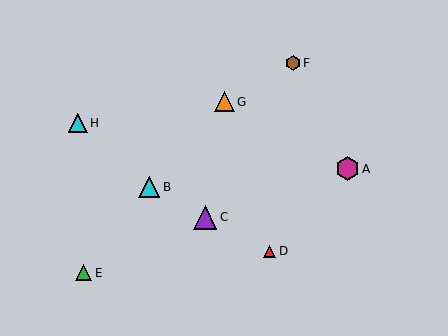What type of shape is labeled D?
Shape D is a red triangle.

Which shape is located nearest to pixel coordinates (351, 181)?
The magenta hexagon (labeled A) at (348, 169) is nearest to that location.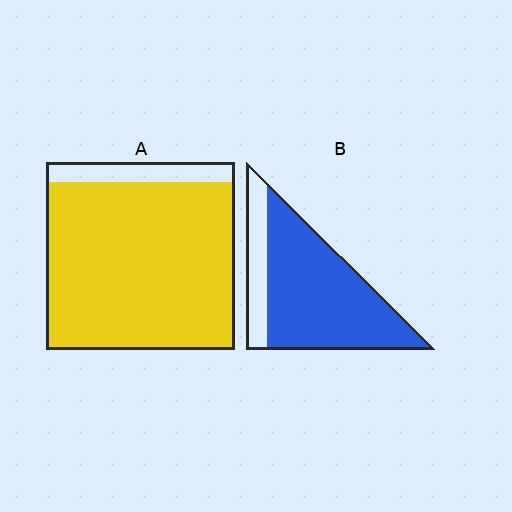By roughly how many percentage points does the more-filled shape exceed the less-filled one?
By roughly 10 percentage points (A over B).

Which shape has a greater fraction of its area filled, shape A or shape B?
Shape A.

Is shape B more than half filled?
Yes.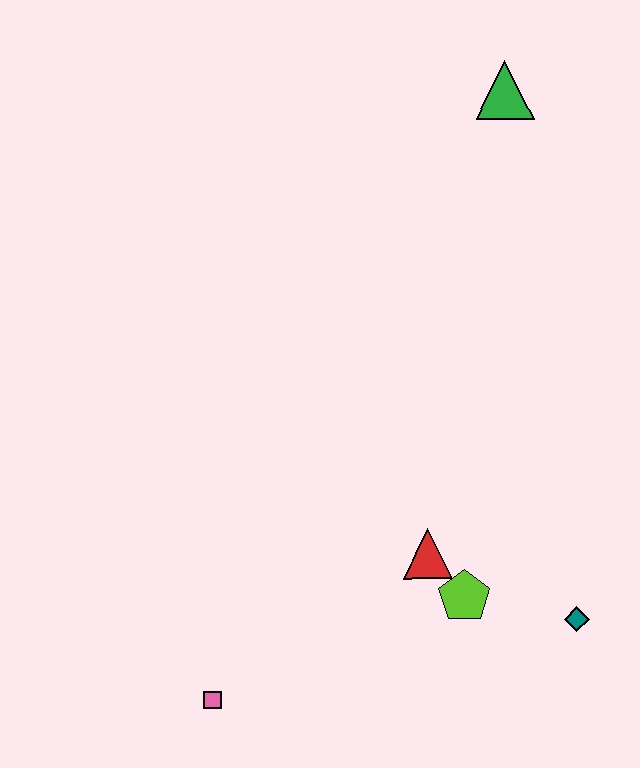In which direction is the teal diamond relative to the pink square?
The teal diamond is to the right of the pink square.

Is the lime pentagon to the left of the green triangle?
Yes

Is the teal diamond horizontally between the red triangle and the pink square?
No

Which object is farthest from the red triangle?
The green triangle is farthest from the red triangle.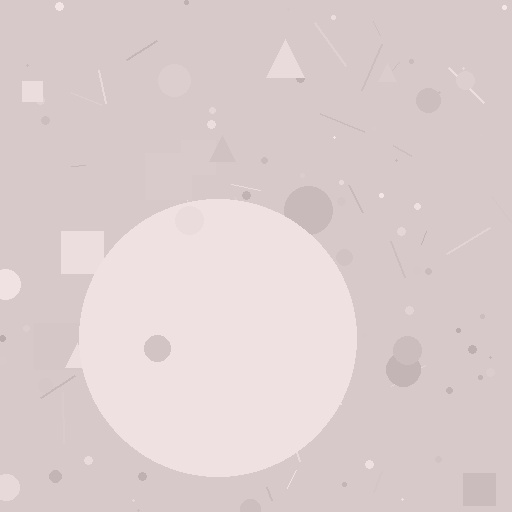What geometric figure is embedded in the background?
A circle is embedded in the background.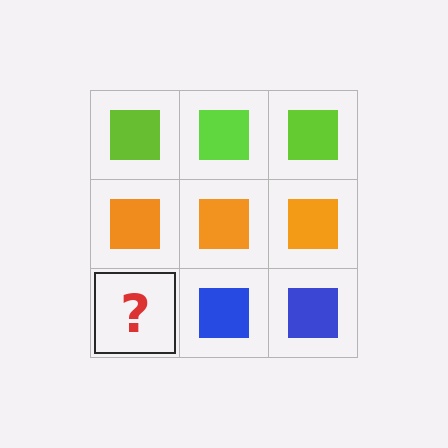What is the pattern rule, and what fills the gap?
The rule is that each row has a consistent color. The gap should be filled with a blue square.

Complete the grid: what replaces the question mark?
The question mark should be replaced with a blue square.